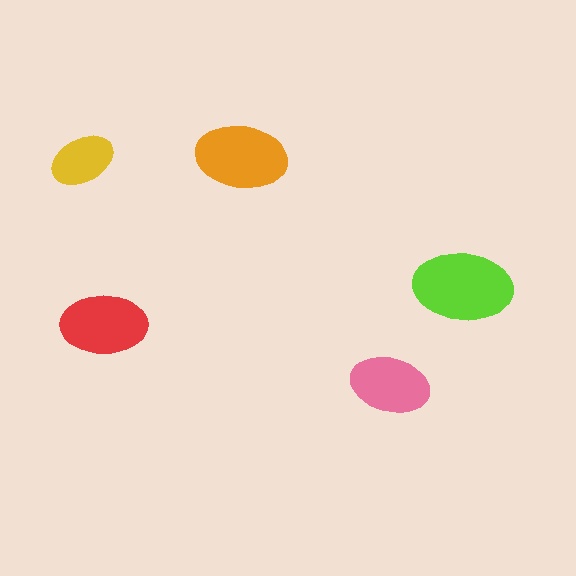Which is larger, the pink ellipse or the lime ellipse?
The lime one.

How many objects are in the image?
There are 5 objects in the image.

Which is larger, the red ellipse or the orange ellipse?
The orange one.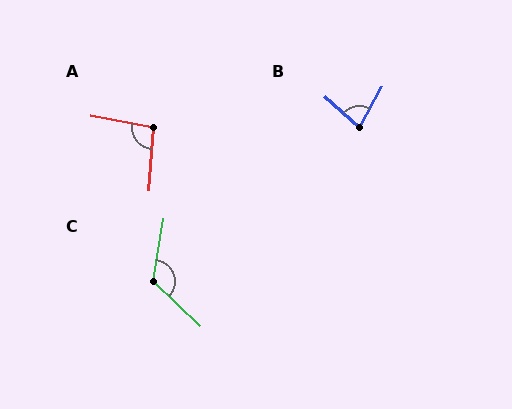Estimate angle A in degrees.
Approximately 97 degrees.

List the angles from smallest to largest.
B (77°), A (97°), C (124°).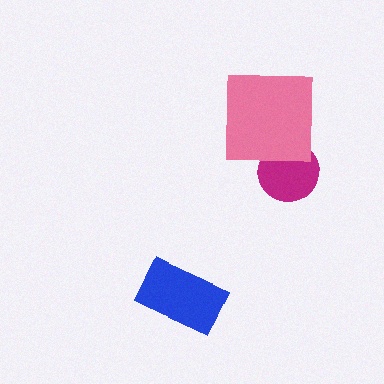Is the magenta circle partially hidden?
Yes, it is partially covered by another shape.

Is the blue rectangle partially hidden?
No, no other shape covers it.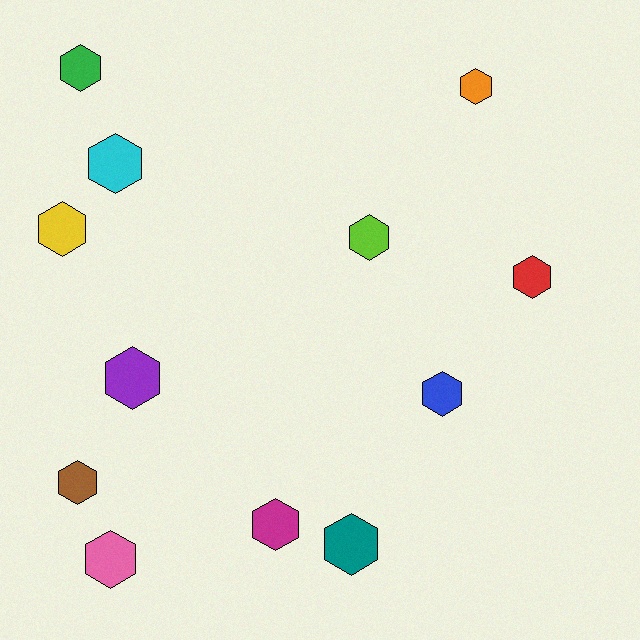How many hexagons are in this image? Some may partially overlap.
There are 12 hexagons.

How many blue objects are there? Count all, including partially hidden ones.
There is 1 blue object.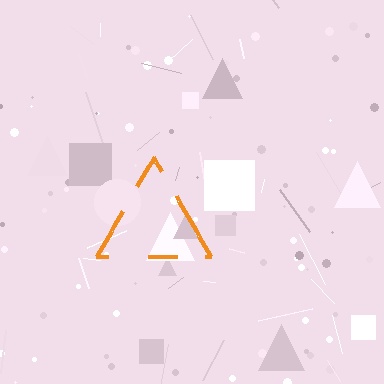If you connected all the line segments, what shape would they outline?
They would outline a triangle.